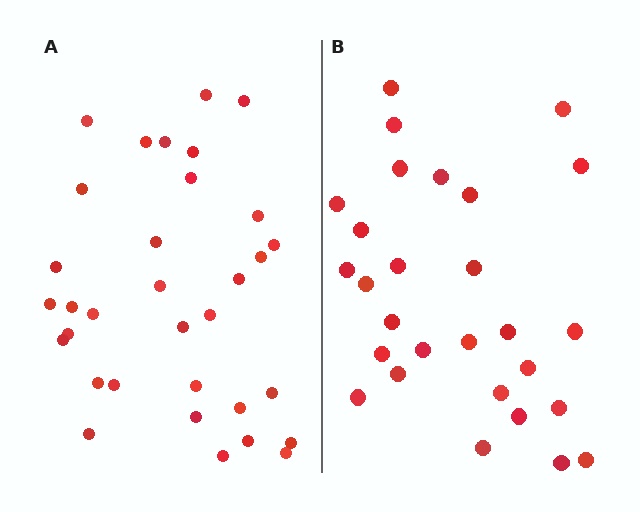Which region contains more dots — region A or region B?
Region A (the left region) has more dots.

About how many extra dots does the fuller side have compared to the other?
Region A has about 5 more dots than region B.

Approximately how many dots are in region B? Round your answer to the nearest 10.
About 30 dots. (The exact count is 28, which rounds to 30.)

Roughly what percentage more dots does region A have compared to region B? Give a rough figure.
About 20% more.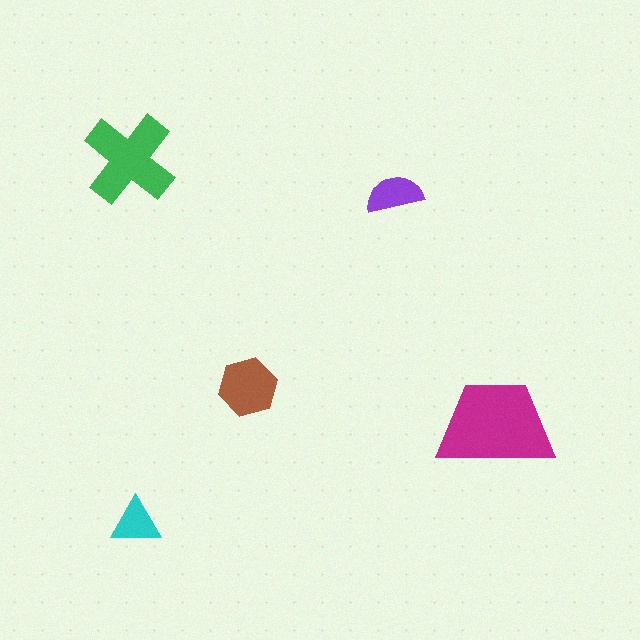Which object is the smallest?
The cyan triangle.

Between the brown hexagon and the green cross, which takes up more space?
The green cross.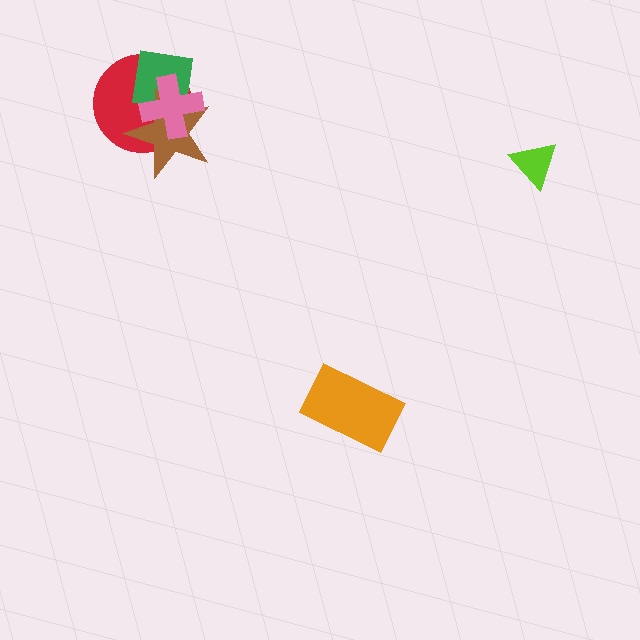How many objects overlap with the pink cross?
3 objects overlap with the pink cross.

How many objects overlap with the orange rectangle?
0 objects overlap with the orange rectangle.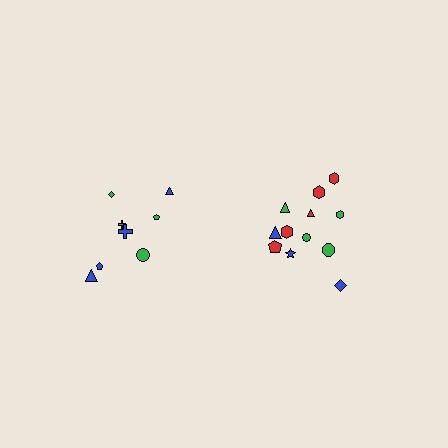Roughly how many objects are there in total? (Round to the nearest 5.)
Roughly 20 objects in total.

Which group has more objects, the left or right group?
The right group.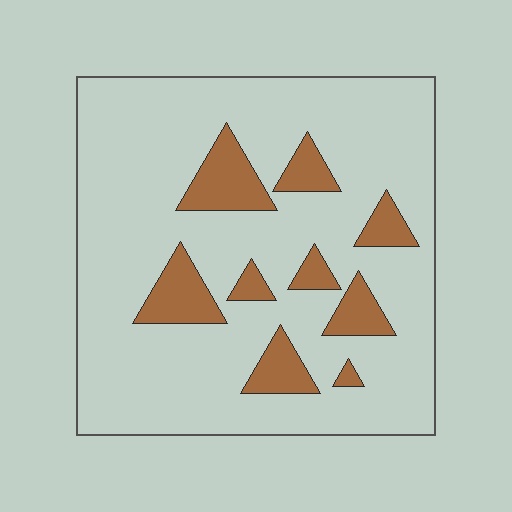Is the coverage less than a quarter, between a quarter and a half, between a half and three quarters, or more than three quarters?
Less than a quarter.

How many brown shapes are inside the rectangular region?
9.